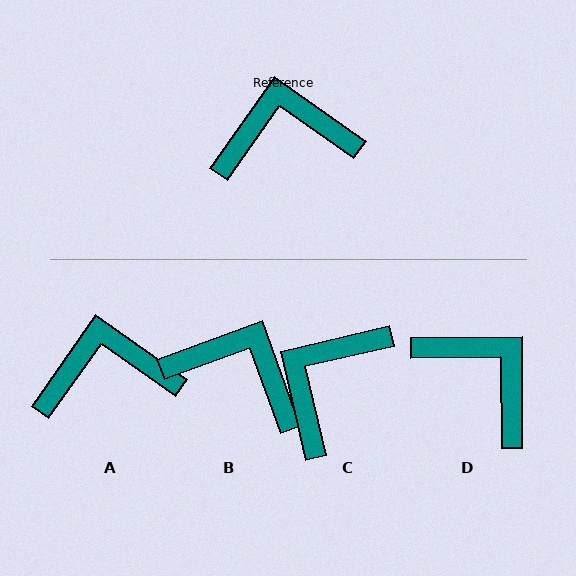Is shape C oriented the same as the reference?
No, it is off by about 48 degrees.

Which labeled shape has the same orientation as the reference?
A.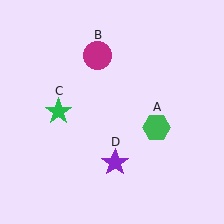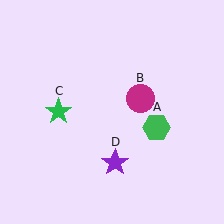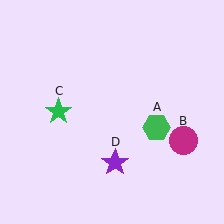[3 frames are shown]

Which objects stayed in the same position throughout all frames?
Green hexagon (object A) and green star (object C) and purple star (object D) remained stationary.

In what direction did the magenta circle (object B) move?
The magenta circle (object B) moved down and to the right.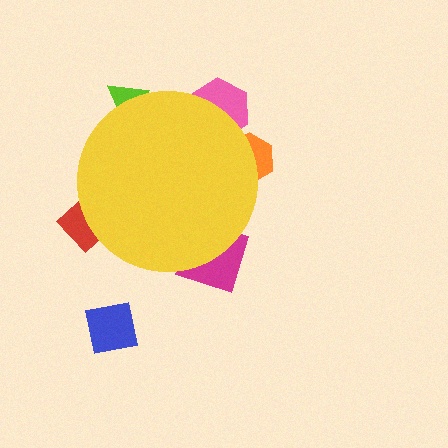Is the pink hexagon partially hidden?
Yes, the pink hexagon is partially hidden behind the yellow circle.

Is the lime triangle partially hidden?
Yes, the lime triangle is partially hidden behind the yellow circle.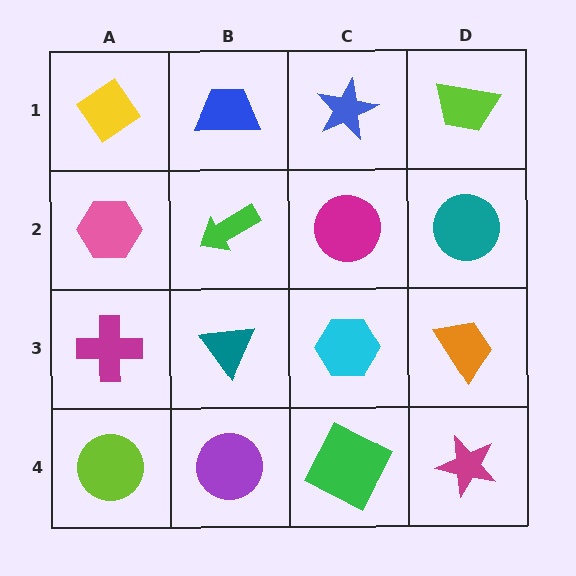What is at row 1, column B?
A blue trapezoid.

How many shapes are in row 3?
4 shapes.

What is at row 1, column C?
A blue star.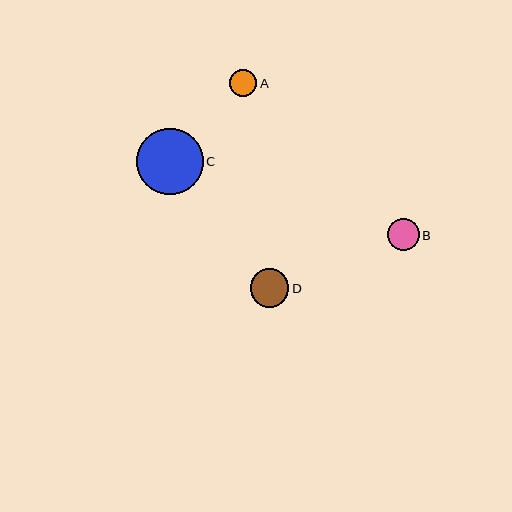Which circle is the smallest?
Circle A is the smallest with a size of approximately 27 pixels.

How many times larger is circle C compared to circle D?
Circle C is approximately 1.7 times the size of circle D.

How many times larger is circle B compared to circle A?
Circle B is approximately 1.2 times the size of circle A.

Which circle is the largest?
Circle C is the largest with a size of approximately 67 pixels.